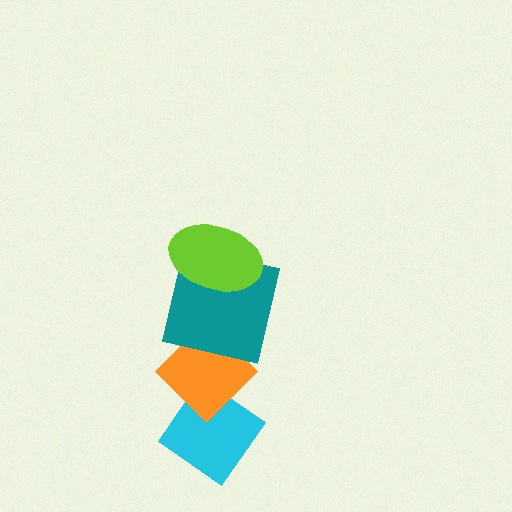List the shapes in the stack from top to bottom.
From top to bottom: the lime ellipse, the teal square, the orange diamond, the cyan diamond.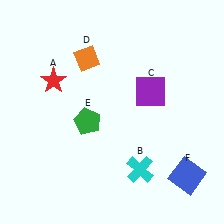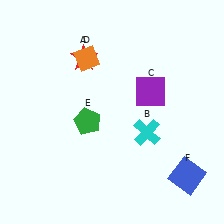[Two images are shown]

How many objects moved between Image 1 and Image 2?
2 objects moved between the two images.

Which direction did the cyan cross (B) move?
The cyan cross (B) moved up.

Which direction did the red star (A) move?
The red star (A) moved right.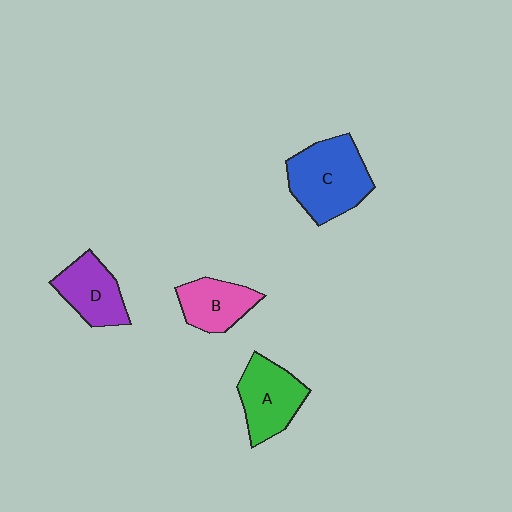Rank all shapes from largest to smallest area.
From largest to smallest: C (blue), A (green), D (purple), B (pink).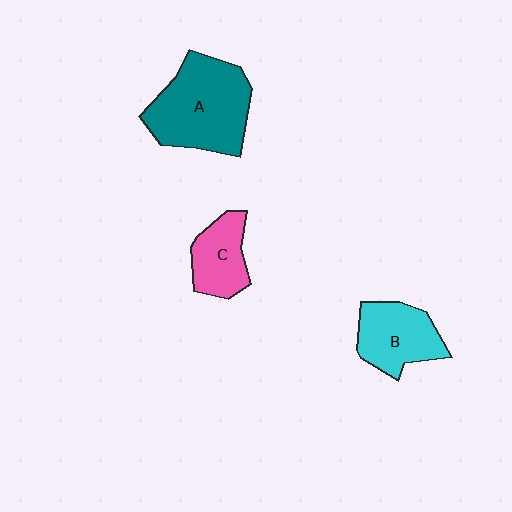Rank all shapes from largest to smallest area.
From largest to smallest: A (teal), B (cyan), C (pink).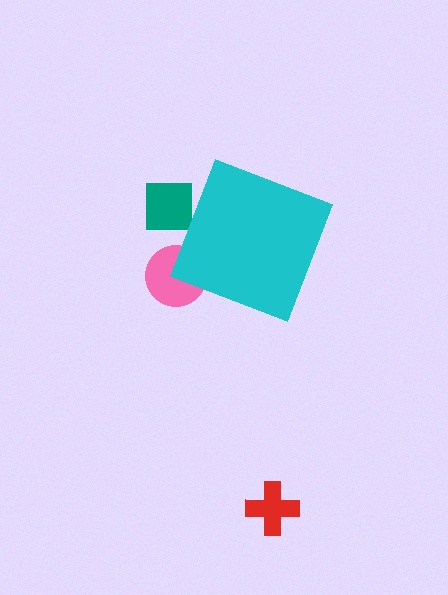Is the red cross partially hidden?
No, the red cross is fully visible.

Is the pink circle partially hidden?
Yes, the pink circle is partially hidden behind the cyan diamond.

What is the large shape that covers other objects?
A cyan diamond.